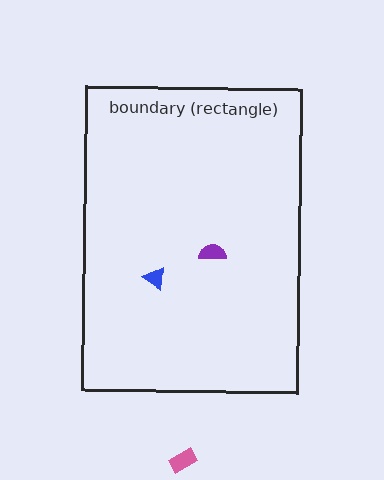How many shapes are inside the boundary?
2 inside, 1 outside.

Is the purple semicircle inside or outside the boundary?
Inside.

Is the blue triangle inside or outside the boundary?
Inside.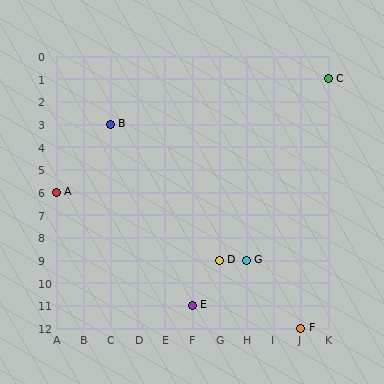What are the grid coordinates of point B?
Point B is at grid coordinates (C, 3).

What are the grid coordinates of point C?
Point C is at grid coordinates (K, 1).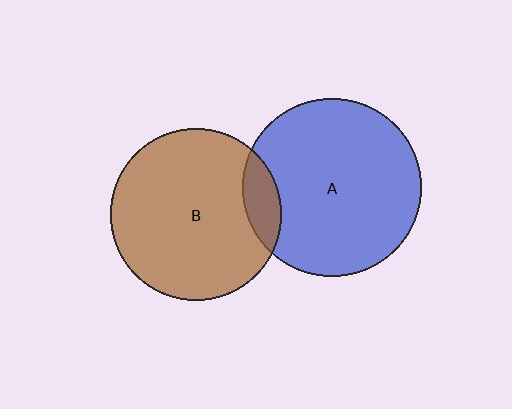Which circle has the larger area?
Circle A (blue).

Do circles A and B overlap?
Yes.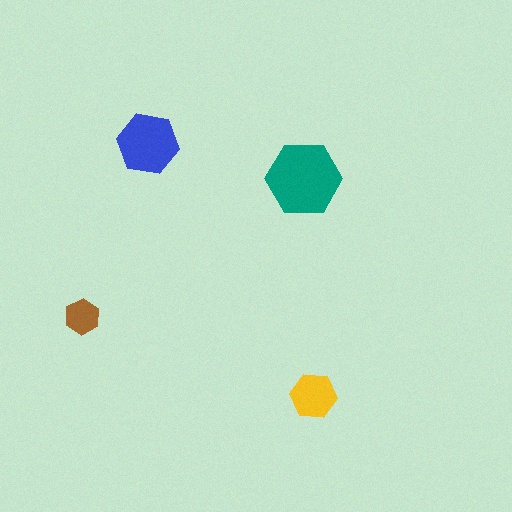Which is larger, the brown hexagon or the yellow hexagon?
The yellow one.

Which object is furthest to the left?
The brown hexagon is leftmost.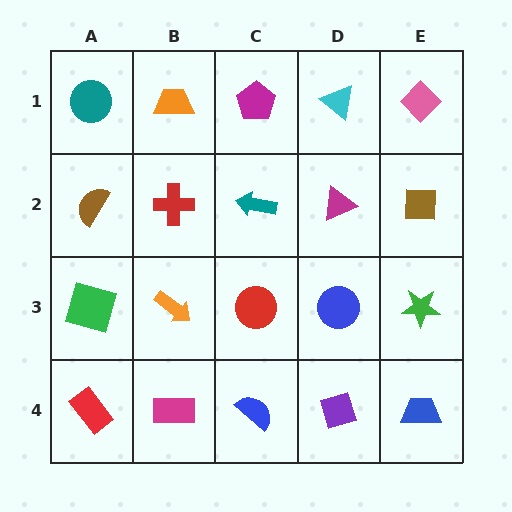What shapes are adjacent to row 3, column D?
A magenta triangle (row 2, column D), a purple diamond (row 4, column D), a red circle (row 3, column C), a green star (row 3, column E).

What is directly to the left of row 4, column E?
A purple diamond.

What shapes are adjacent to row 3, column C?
A teal arrow (row 2, column C), a blue semicircle (row 4, column C), an orange arrow (row 3, column B), a blue circle (row 3, column D).